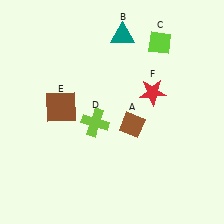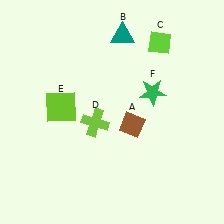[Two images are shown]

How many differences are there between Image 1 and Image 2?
There are 2 differences between the two images.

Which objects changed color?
E changed from brown to lime. F changed from red to green.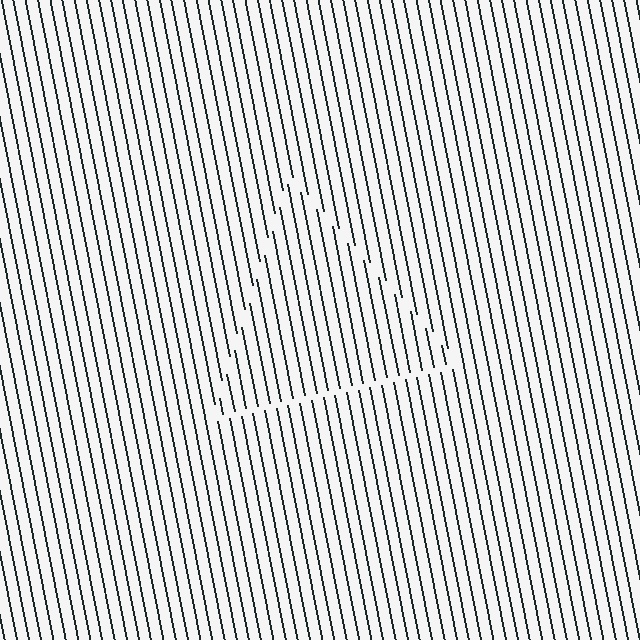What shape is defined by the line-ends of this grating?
An illusory triangle. The interior of the shape contains the same grating, shifted by half a period — the contour is defined by the phase discontinuity where line-ends from the inner and outer gratings abut.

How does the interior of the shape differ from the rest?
The interior of the shape contains the same grating, shifted by half a period — the contour is defined by the phase discontinuity where line-ends from the inner and outer gratings abut.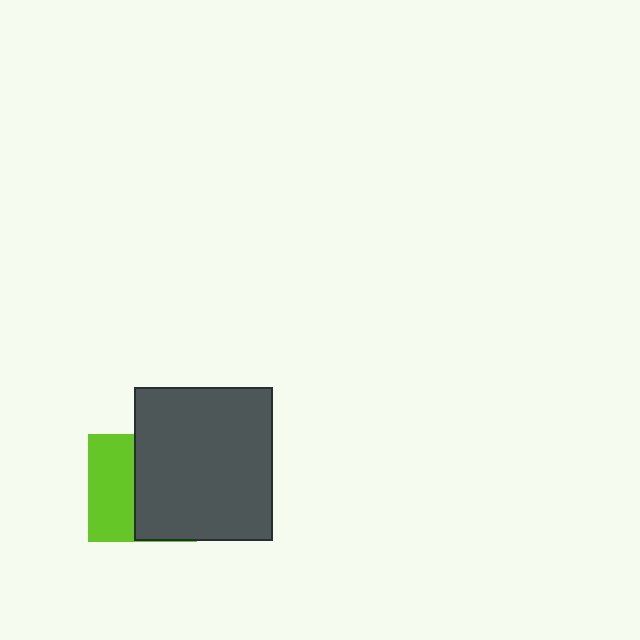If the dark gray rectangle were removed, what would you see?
You would see the complete lime square.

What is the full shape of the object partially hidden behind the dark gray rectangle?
The partially hidden object is a lime square.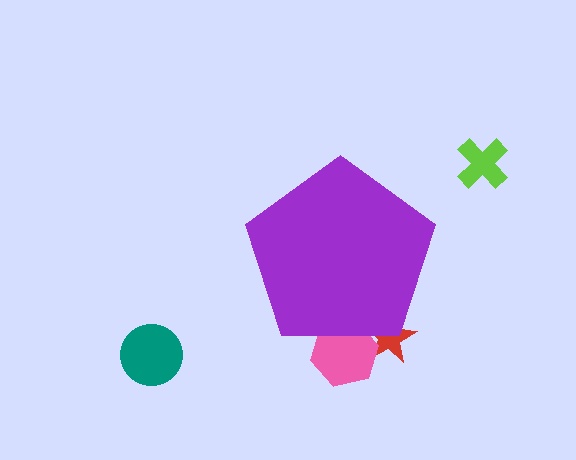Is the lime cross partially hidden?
No, the lime cross is fully visible.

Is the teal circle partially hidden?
No, the teal circle is fully visible.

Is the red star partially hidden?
Yes, the red star is partially hidden behind the purple pentagon.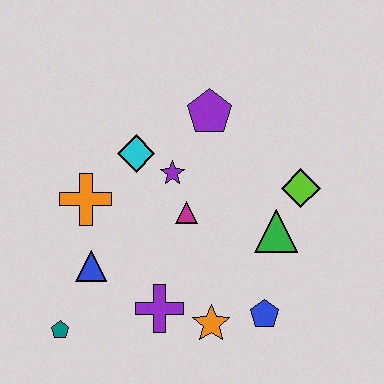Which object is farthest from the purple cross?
The purple pentagon is farthest from the purple cross.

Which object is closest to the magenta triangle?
The purple star is closest to the magenta triangle.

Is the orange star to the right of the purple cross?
Yes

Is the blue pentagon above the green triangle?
No